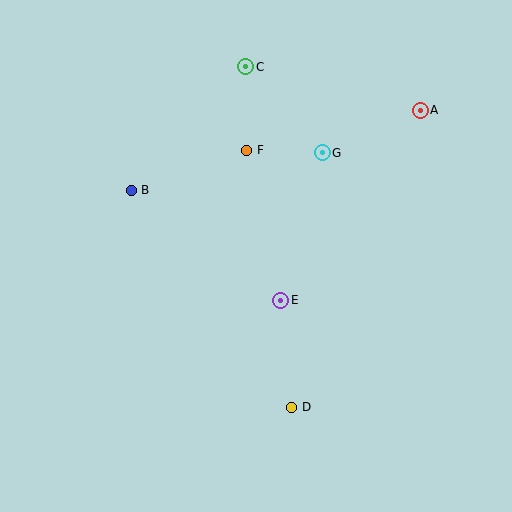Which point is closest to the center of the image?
Point E at (281, 300) is closest to the center.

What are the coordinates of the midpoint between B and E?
The midpoint between B and E is at (206, 245).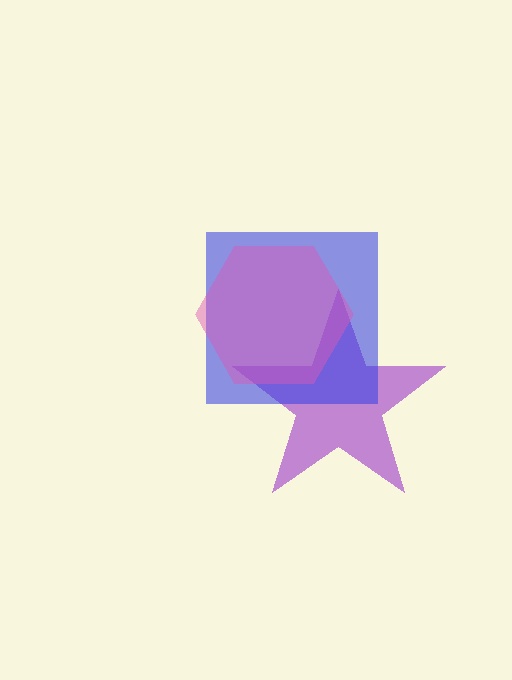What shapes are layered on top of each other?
The layered shapes are: a purple star, a blue square, a pink hexagon.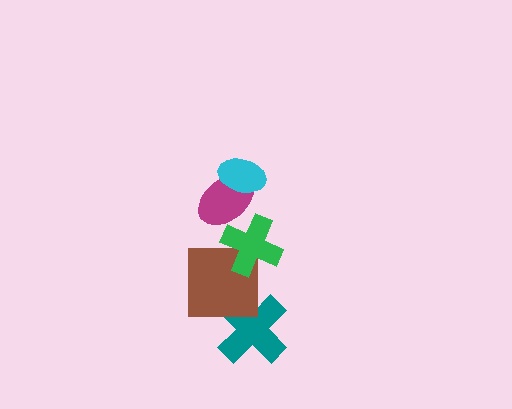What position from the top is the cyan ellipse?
The cyan ellipse is 1st from the top.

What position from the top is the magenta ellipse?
The magenta ellipse is 2nd from the top.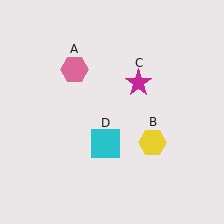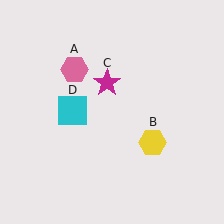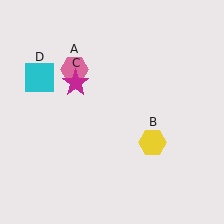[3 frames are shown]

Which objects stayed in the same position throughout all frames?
Pink hexagon (object A) and yellow hexagon (object B) remained stationary.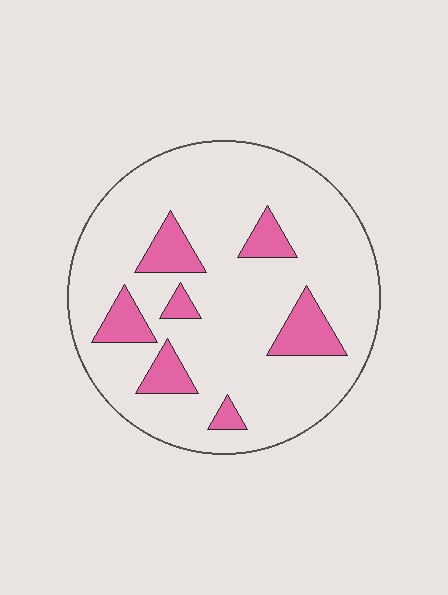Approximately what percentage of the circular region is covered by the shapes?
Approximately 15%.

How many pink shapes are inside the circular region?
7.